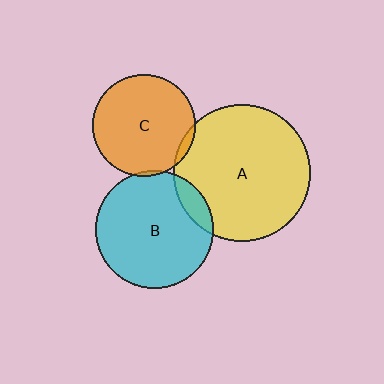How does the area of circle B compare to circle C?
Approximately 1.3 times.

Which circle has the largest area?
Circle A (yellow).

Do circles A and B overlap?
Yes.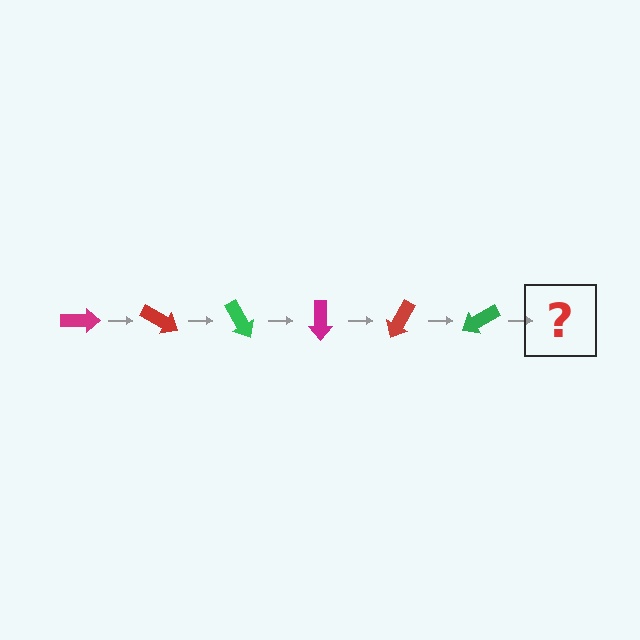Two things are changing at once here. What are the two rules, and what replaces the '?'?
The two rules are that it rotates 30 degrees each step and the color cycles through magenta, red, and green. The '?' should be a magenta arrow, rotated 180 degrees from the start.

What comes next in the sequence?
The next element should be a magenta arrow, rotated 180 degrees from the start.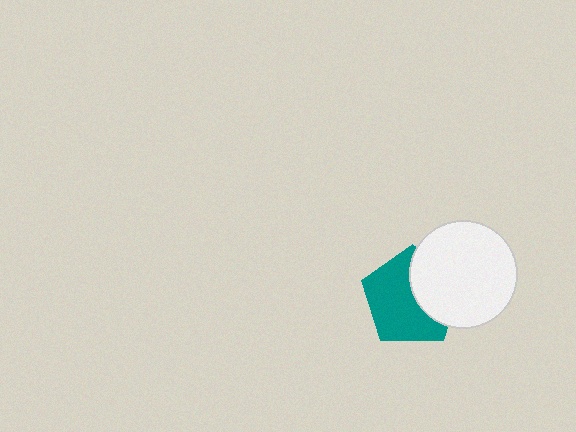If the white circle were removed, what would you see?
You would see the complete teal pentagon.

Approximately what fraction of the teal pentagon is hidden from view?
Roughly 37% of the teal pentagon is hidden behind the white circle.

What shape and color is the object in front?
The object in front is a white circle.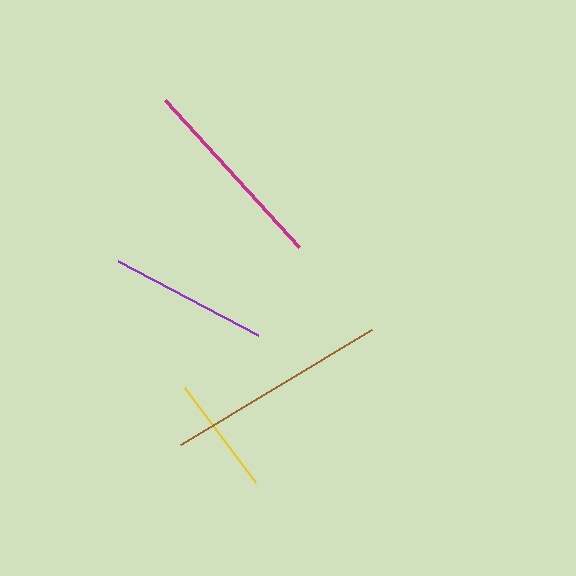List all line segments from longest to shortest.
From longest to shortest: brown, magenta, purple, yellow.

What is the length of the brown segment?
The brown segment is approximately 223 pixels long.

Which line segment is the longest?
The brown line is the longest at approximately 223 pixels.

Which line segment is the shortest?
The yellow line is the shortest at approximately 119 pixels.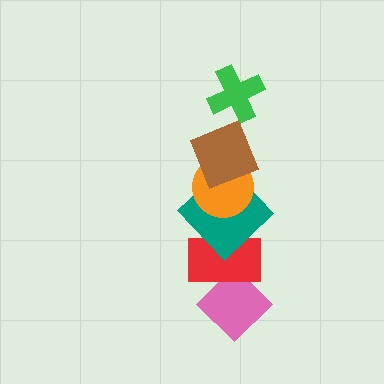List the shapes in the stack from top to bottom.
From top to bottom: the green cross, the brown square, the orange circle, the teal diamond, the red rectangle, the pink diamond.